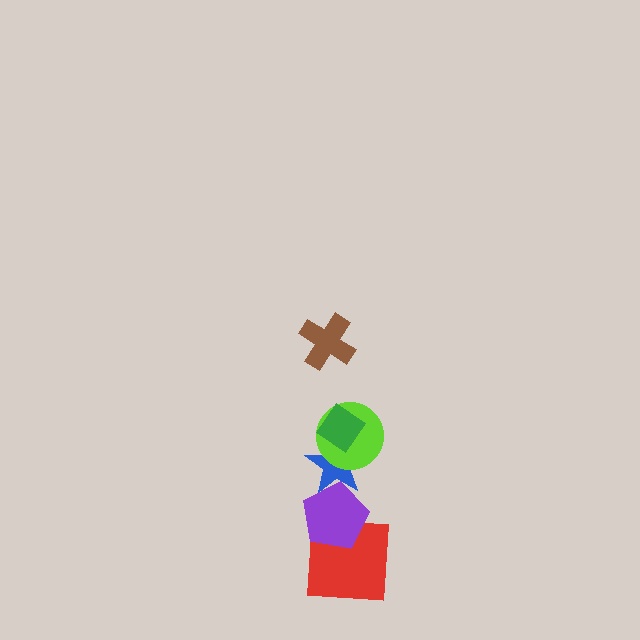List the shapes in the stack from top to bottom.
From top to bottom: the brown cross, the green diamond, the lime circle, the blue star, the purple pentagon, the red square.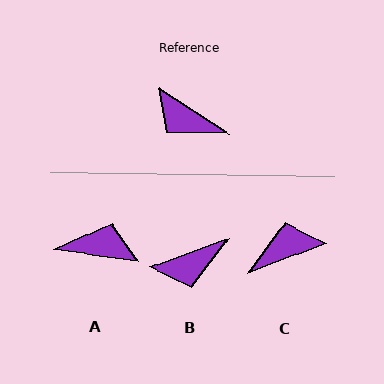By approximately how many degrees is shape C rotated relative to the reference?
Approximately 126 degrees clockwise.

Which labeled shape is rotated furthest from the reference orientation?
A, about 154 degrees away.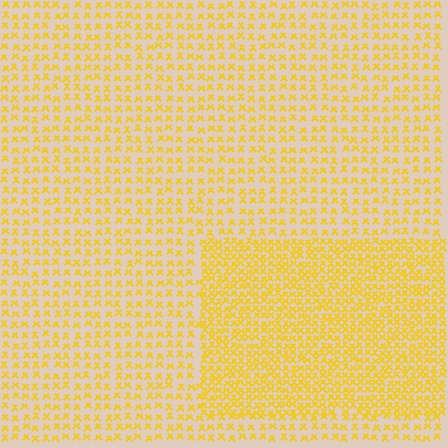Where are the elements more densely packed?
The elements are more densely packed inside the rectangle boundary.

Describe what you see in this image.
The image contains small yellow elements arranged at two different densities. A rectangle-shaped region is visible where the elements are more densely packed than the surrounding area.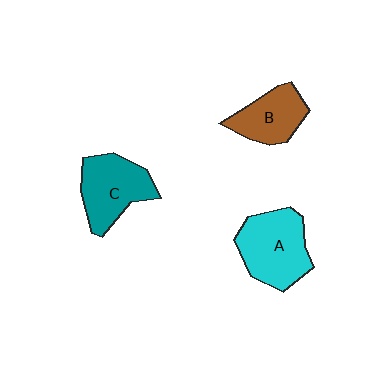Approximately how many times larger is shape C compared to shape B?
Approximately 1.3 times.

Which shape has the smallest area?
Shape B (brown).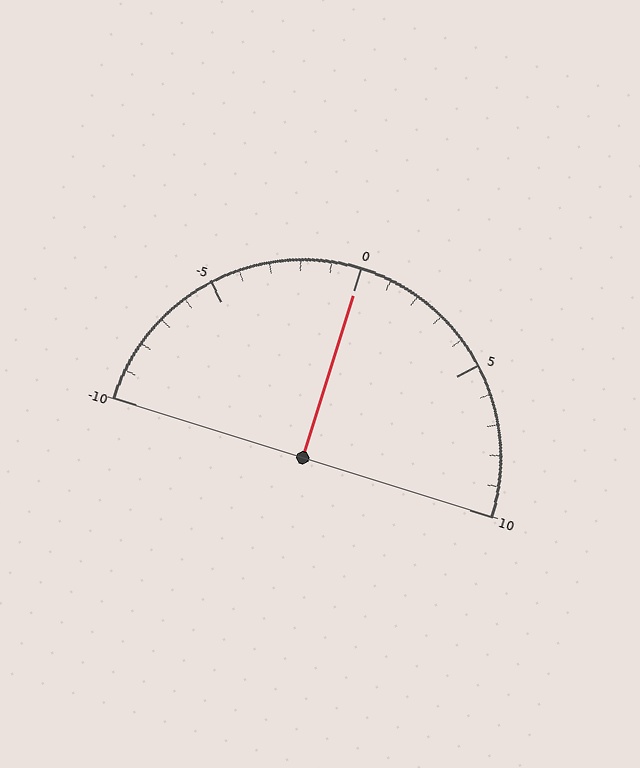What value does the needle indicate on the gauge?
The needle indicates approximately 0.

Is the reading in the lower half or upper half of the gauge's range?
The reading is in the upper half of the range (-10 to 10).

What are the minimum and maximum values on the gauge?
The gauge ranges from -10 to 10.